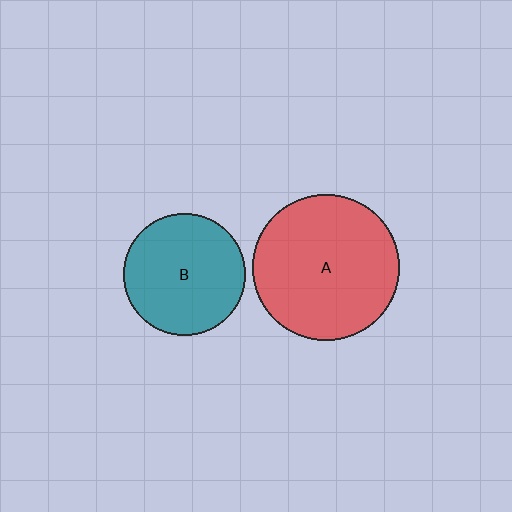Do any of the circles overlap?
No, none of the circles overlap.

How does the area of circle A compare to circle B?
Approximately 1.5 times.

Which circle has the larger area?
Circle A (red).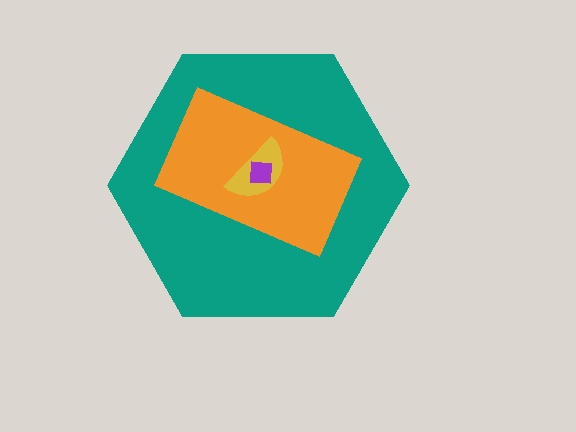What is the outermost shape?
The teal hexagon.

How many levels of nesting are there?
4.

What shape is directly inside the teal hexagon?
The orange rectangle.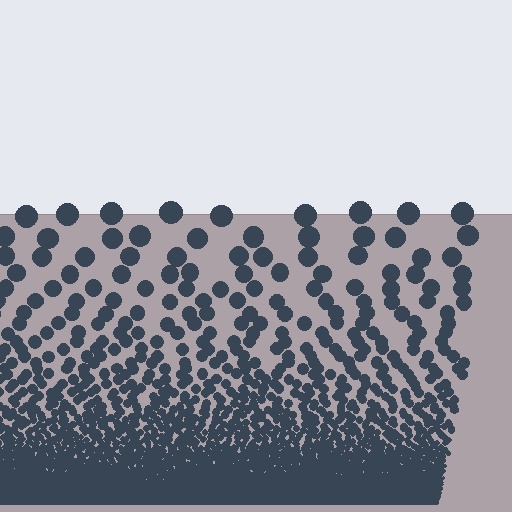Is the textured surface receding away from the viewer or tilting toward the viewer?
The surface appears to tilt toward the viewer. Texture elements get larger and sparser toward the top.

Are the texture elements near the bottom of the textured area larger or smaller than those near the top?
Smaller. The gradient is inverted — elements near the bottom are smaller and denser.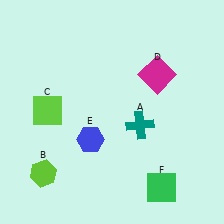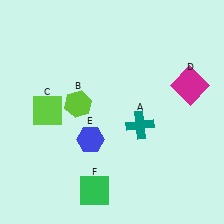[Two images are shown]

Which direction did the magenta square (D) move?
The magenta square (D) moved right.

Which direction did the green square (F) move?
The green square (F) moved left.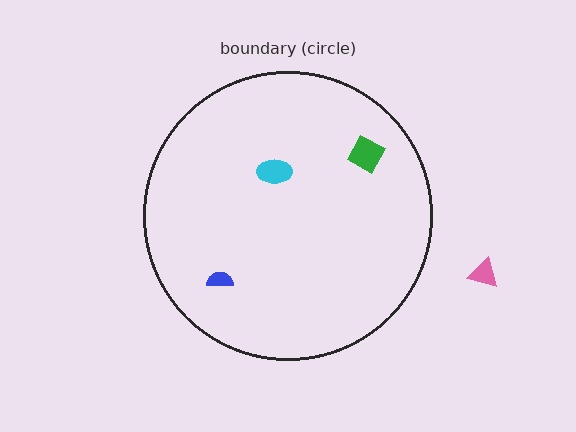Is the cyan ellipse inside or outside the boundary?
Inside.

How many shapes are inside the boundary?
3 inside, 1 outside.